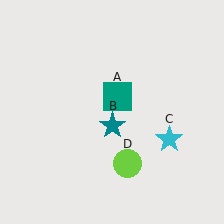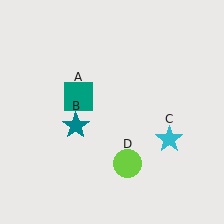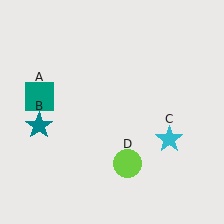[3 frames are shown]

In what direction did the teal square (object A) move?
The teal square (object A) moved left.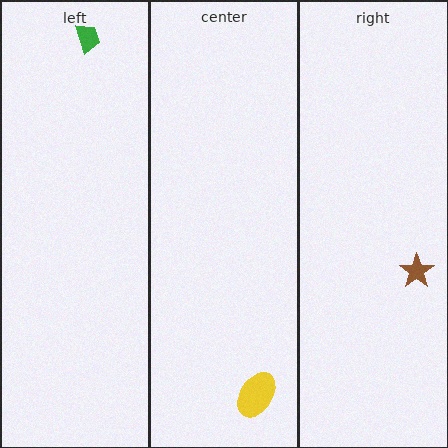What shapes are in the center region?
The yellow ellipse.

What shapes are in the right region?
The brown star.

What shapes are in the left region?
The green trapezoid.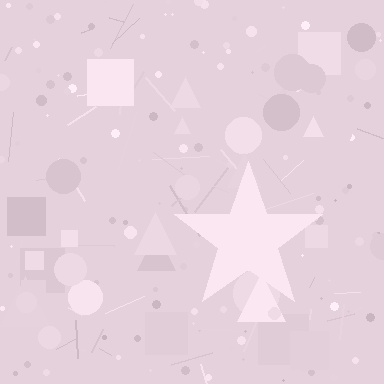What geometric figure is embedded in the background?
A star is embedded in the background.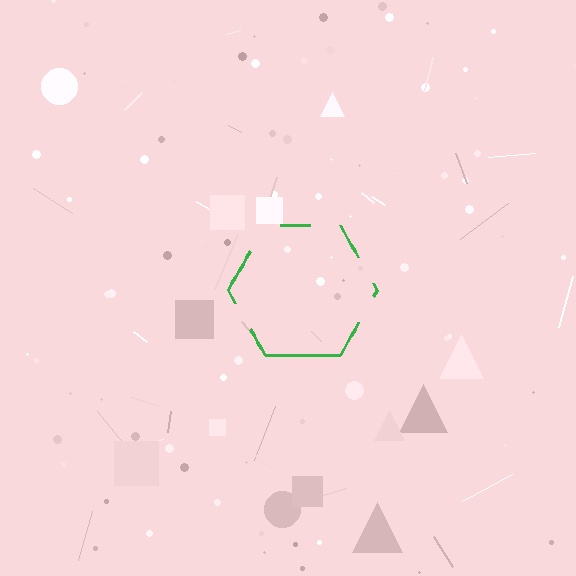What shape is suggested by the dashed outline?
The dashed outline suggests a hexagon.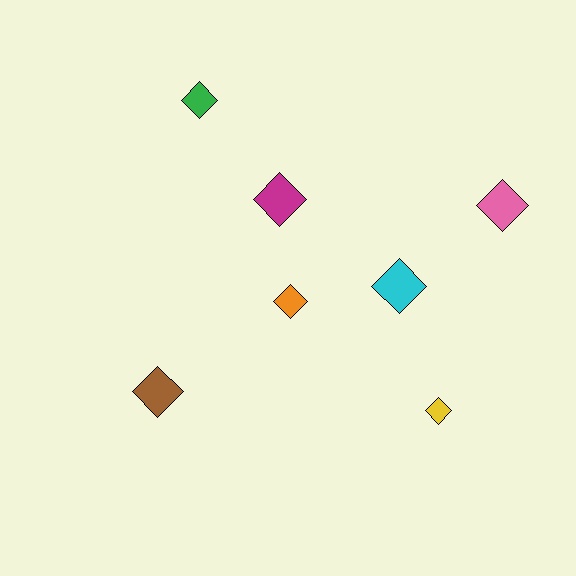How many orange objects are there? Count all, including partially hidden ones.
There is 1 orange object.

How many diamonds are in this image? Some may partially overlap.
There are 7 diamonds.